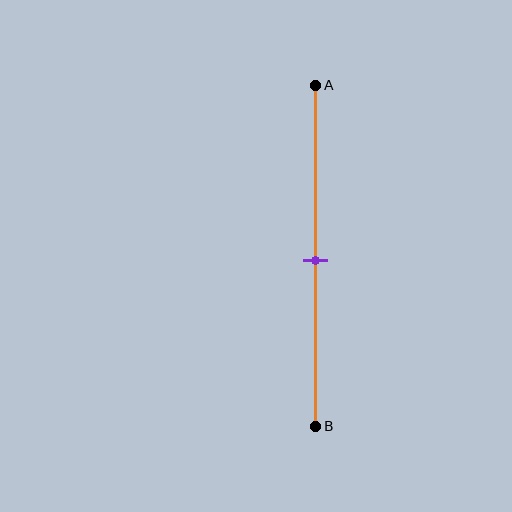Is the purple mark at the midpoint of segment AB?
Yes, the mark is approximately at the midpoint.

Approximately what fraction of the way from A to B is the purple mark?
The purple mark is approximately 50% of the way from A to B.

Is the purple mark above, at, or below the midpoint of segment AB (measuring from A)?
The purple mark is approximately at the midpoint of segment AB.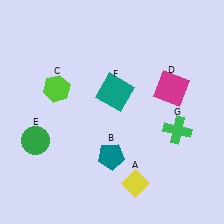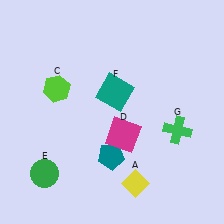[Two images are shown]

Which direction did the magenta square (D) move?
The magenta square (D) moved left.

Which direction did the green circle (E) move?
The green circle (E) moved down.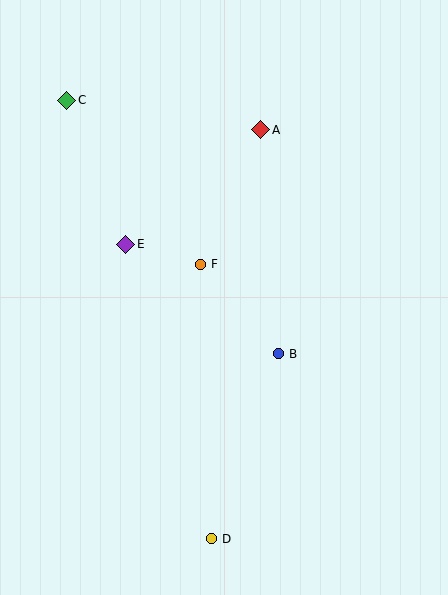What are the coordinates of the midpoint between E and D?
The midpoint between E and D is at (169, 391).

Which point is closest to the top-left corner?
Point C is closest to the top-left corner.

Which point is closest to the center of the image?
Point F at (200, 264) is closest to the center.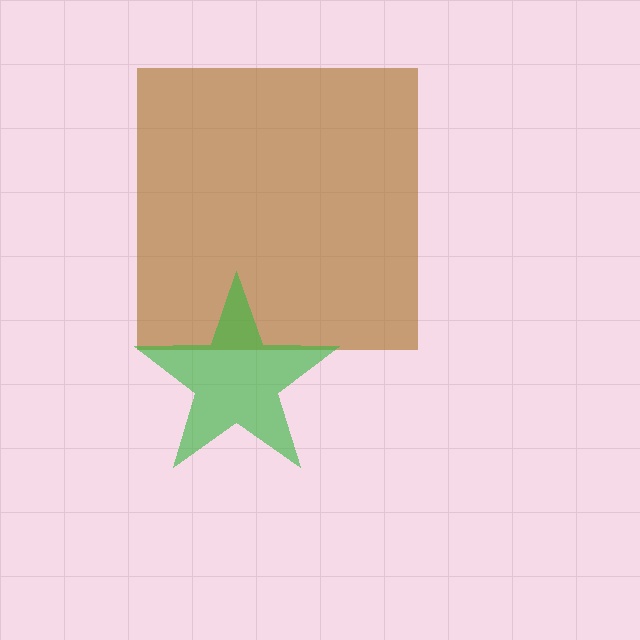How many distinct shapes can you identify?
There are 2 distinct shapes: a brown square, a green star.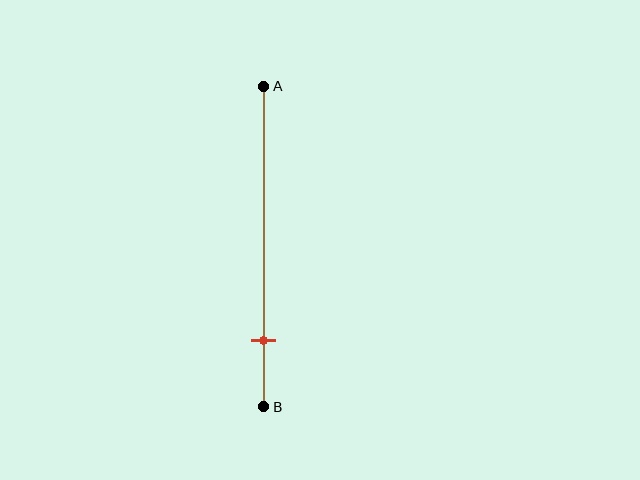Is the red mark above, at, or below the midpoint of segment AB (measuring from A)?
The red mark is below the midpoint of segment AB.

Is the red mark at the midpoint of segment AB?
No, the mark is at about 80% from A, not at the 50% midpoint.